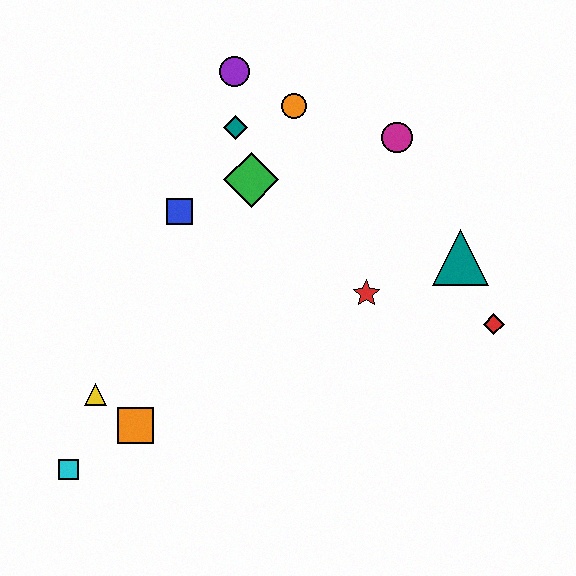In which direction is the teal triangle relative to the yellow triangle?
The teal triangle is to the right of the yellow triangle.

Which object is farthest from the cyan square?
The magenta circle is farthest from the cyan square.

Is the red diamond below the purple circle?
Yes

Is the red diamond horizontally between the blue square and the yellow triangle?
No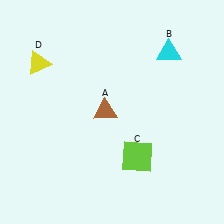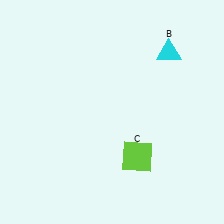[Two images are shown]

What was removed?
The brown triangle (A), the yellow triangle (D) were removed in Image 2.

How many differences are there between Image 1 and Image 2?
There are 2 differences between the two images.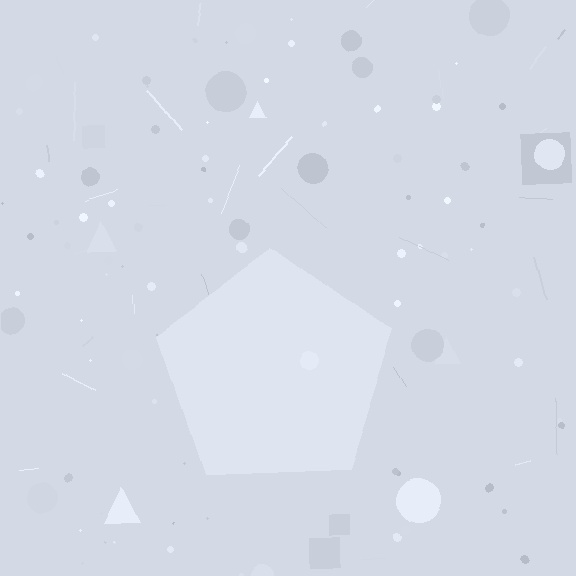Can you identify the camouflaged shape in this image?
The camouflaged shape is a pentagon.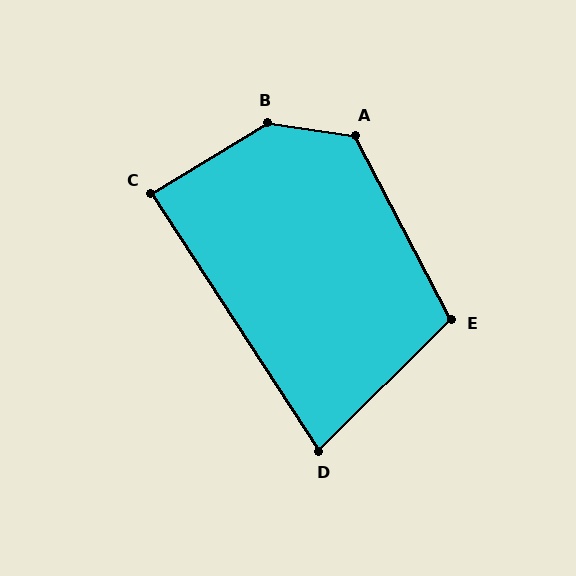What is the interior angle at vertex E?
Approximately 107 degrees (obtuse).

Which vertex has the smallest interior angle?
D, at approximately 78 degrees.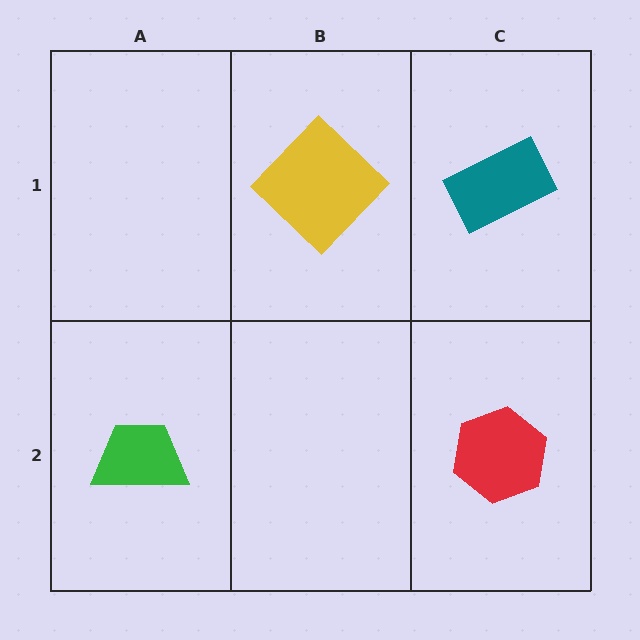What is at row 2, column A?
A green trapezoid.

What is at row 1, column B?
A yellow diamond.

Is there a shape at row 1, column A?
No, that cell is empty.